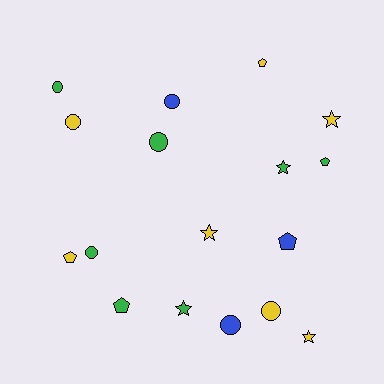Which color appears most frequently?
Green, with 7 objects.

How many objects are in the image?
There are 17 objects.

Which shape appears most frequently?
Circle, with 7 objects.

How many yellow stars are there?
There are 3 yellow stars.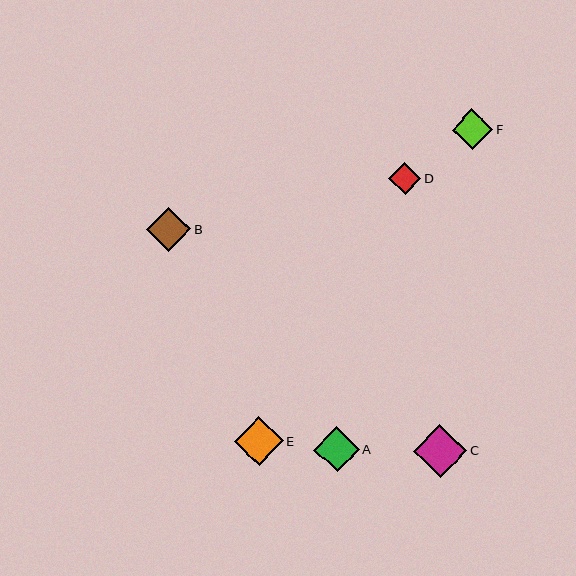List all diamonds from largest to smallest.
From largest to smallest: C, E, A, B, F, D.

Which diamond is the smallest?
Diamond D is the smallest with a size of approximately 32 pixels.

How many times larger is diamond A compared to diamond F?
Diamond A is approximately 1.1 times the size of diamond F.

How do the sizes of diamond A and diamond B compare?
Diamond A and diamond B are approximately the same size.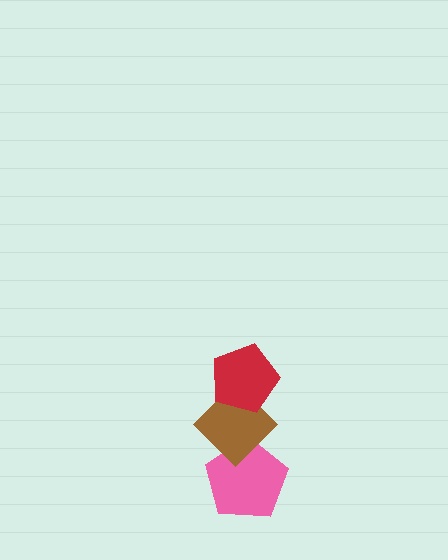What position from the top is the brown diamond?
The brown diamond is 2nd from the top.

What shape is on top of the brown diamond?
The red pentagon is on top of the brown diamond.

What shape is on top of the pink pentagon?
The brown diamond is on top of the pink pentagon.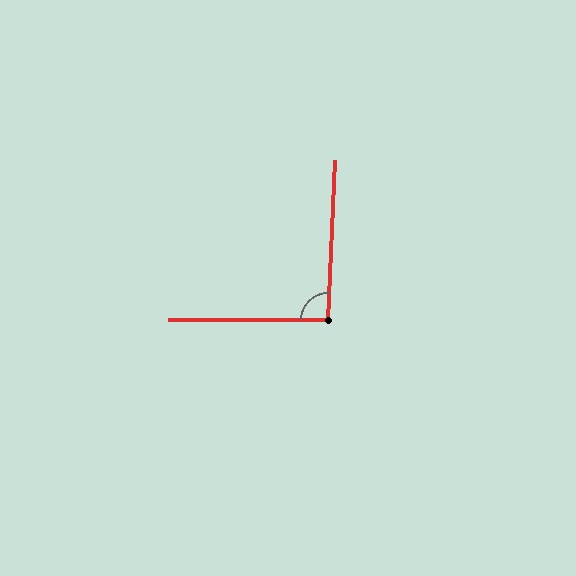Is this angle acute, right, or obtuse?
It is approximately a right angle.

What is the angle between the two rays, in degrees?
Approximately 93 degrees.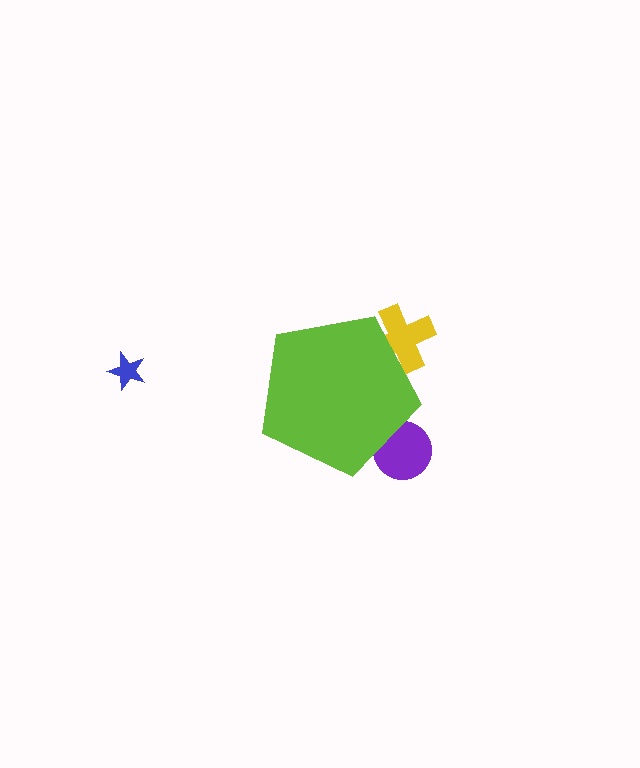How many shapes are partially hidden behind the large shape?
2 shapes are partially hidden.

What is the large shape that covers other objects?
A lime pentagon.